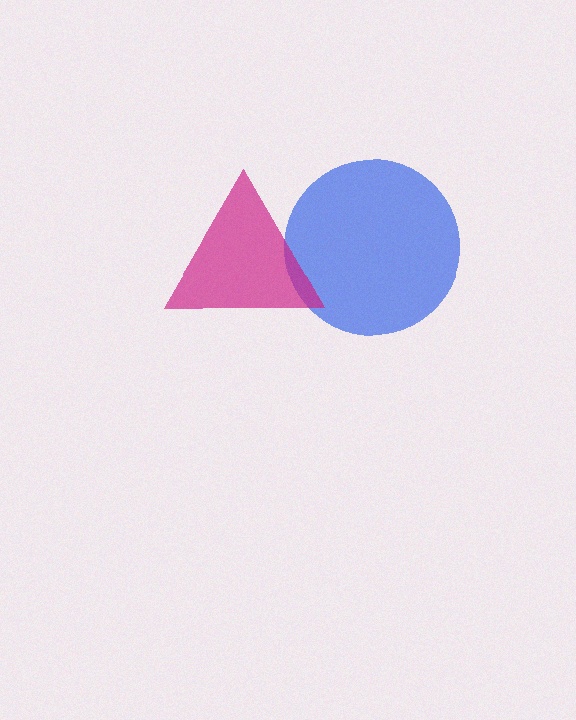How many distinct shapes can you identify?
There are 2 distinct shapes: a blue circle, a magenta triangle.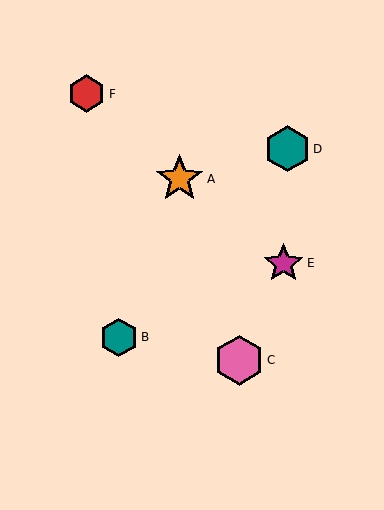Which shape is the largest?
The pink hexagon (labeled C) is the largest.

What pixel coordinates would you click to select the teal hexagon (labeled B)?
Click at (119, 337) to select the teal hexagon B.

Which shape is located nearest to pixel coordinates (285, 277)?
The magenta star (labeled E) at (283, 263) is nearest to that location.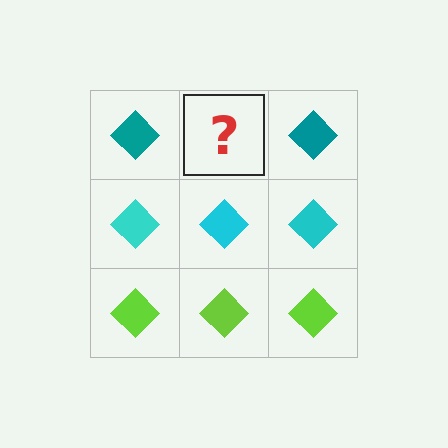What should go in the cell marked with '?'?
The missing cell should contain a teal diamond.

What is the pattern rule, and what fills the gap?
The rule is that each row has a consistent color. The gap should be filled with a teal diamond.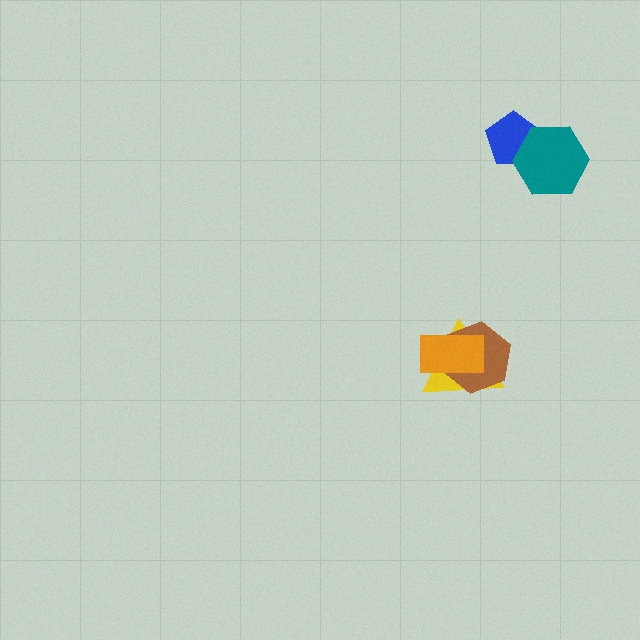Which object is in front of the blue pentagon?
The teal hexagon is in front of the blue pentagon.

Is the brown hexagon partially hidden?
Yes, it is partially covered by another shape.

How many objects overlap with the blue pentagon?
1 object overlaps with the blue pentagon.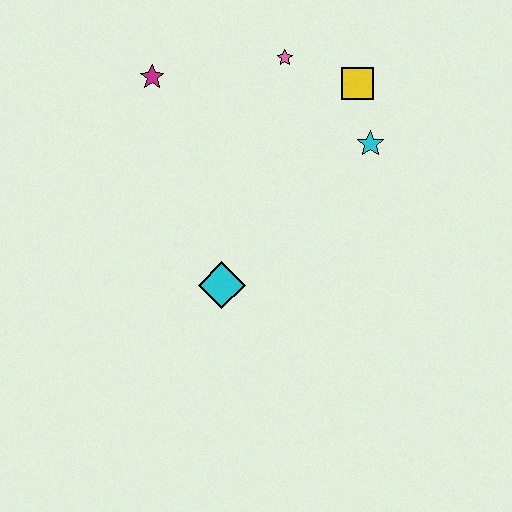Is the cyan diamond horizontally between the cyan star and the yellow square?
No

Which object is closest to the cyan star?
The yellow square is closest to the cyan star.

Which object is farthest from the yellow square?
The cyan diamond is farthest from the yellow square.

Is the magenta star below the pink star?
Yes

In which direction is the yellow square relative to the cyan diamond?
The yellow square is above the cyan diamond.